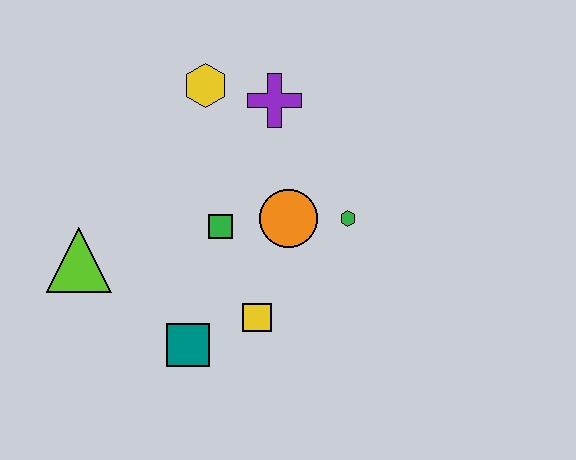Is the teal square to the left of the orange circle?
Yes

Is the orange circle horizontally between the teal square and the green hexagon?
Yes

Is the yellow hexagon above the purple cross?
Yes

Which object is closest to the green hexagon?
The orange circle is closest to the green hexagon.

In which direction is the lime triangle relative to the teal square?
The lime triangle is to the left of the teal square.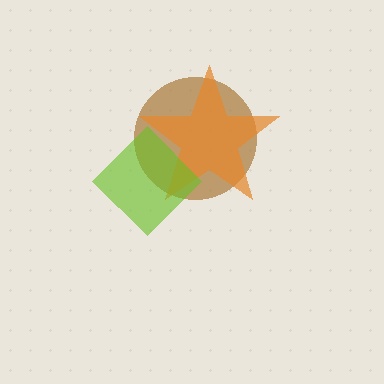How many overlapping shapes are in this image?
There are 3 overlapping shapes in the image.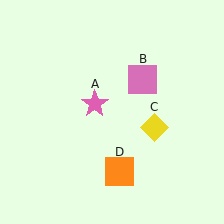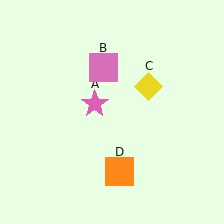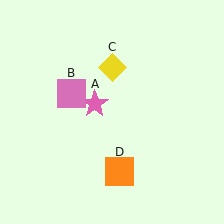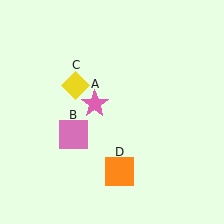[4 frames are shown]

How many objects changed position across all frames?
2 objects changed position: pink square (object B), yellow diamond (object C).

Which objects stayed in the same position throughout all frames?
Pink star (object A) and orange square (object D) remained stationary.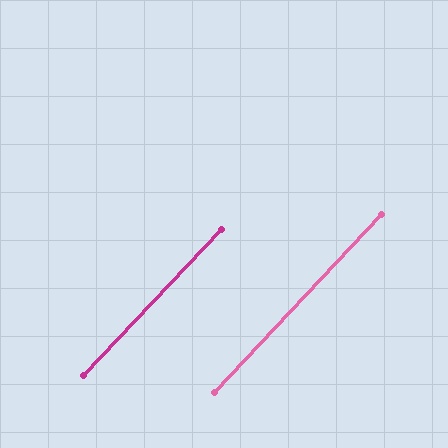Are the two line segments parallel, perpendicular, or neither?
Parallel — their directions differ by only 0.3°.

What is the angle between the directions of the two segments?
Approximately 0 degrees.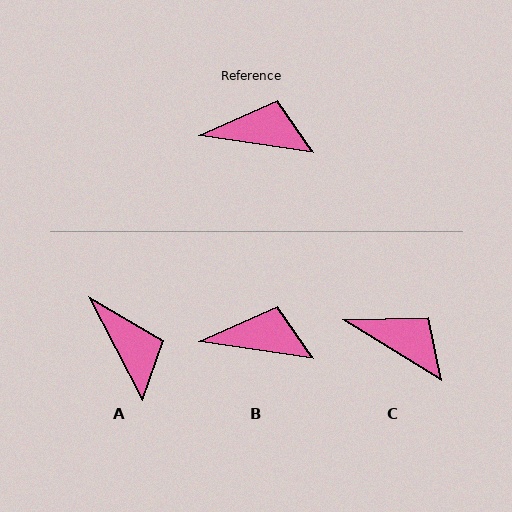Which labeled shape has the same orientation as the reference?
B.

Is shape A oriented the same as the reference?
No, it is off by about 54 degrees.